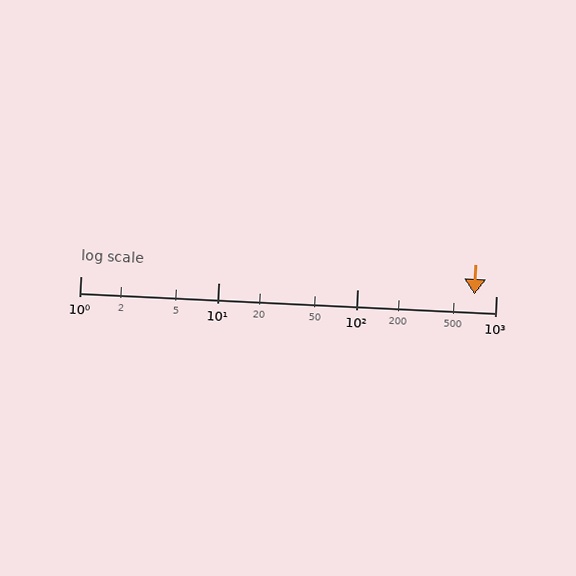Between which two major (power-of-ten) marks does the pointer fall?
The pointer is between 100 and 1000.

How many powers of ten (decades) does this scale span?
The scale spans 3 decades, from 1 to 1000.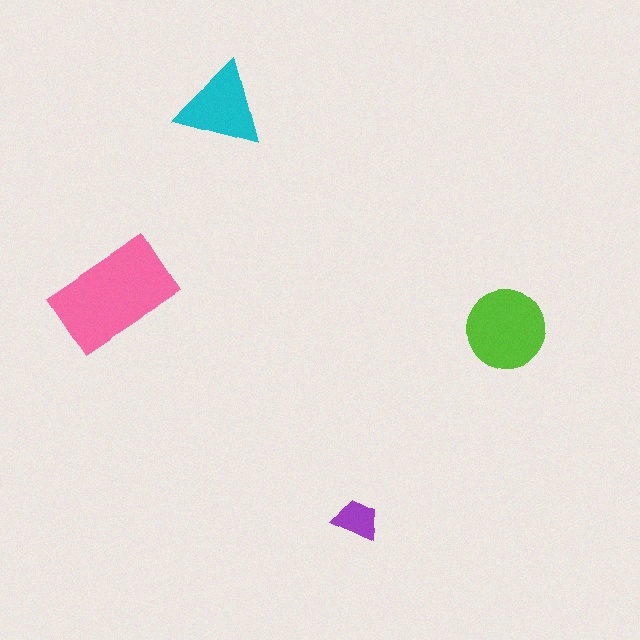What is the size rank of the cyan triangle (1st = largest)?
3rd.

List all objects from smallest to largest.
The purple trapezoid, the cyan triangle, the lime circle, the pink rectangle.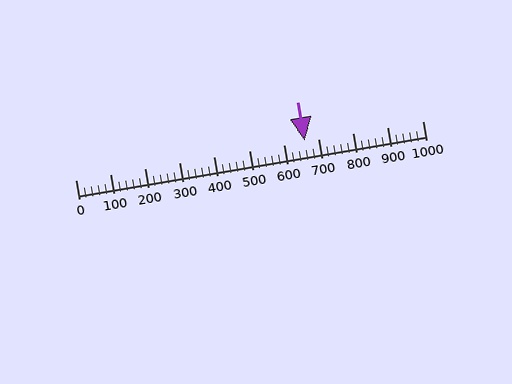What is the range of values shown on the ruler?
The ruler shows values from 0 to 1000.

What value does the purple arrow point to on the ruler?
The purple arrow points to approximately 660.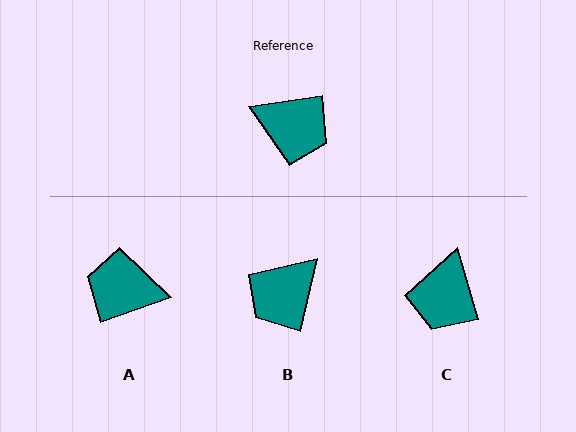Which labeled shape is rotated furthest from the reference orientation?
A, about 169 degrees away.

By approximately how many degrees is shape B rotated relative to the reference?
Approximately 112 degrees clockwise.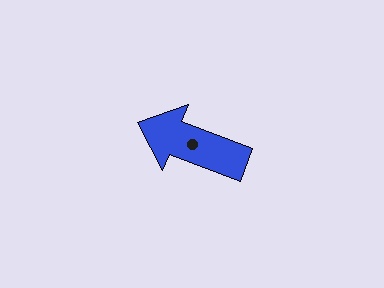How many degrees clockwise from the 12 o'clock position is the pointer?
Approximately 291 degrees.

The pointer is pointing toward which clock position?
Roughly 10 o'clock.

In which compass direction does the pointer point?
West.